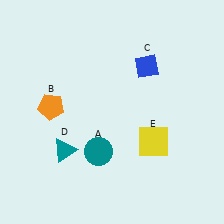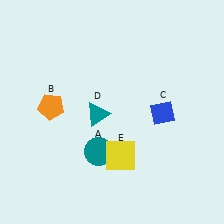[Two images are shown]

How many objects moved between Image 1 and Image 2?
3 objects moved between the two images.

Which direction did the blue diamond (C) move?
The blue diamond (C) moved down.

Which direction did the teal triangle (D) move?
The teal triangle (D) moved up.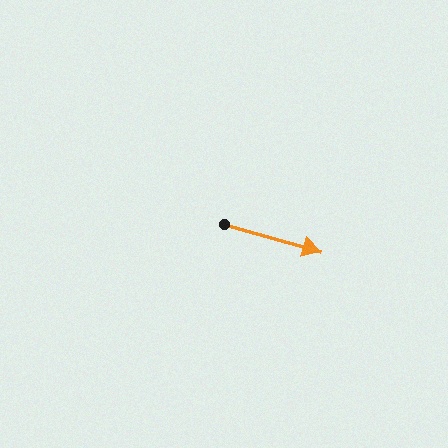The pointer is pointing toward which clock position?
Roughly 4 o'clock.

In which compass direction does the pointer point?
East.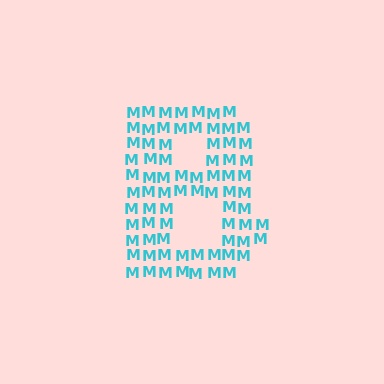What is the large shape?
The large shape is the letter B.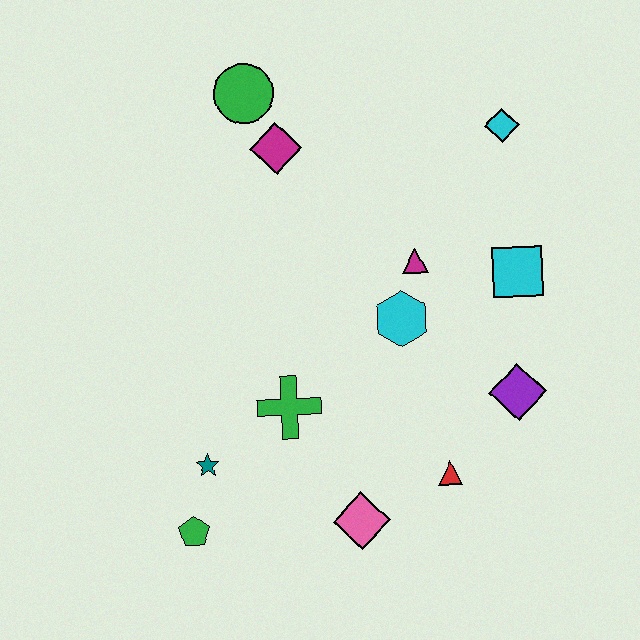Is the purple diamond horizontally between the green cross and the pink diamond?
No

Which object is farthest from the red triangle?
The green circle is farthest from the red triangle.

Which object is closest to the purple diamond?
The red triangle is closest to the purple diamond.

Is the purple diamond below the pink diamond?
No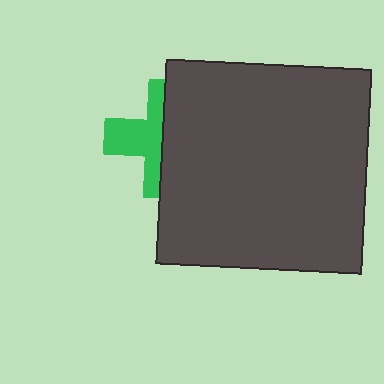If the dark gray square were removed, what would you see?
You would see the complete green cross.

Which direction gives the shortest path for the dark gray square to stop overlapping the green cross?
Moving right gives the shortest separation.